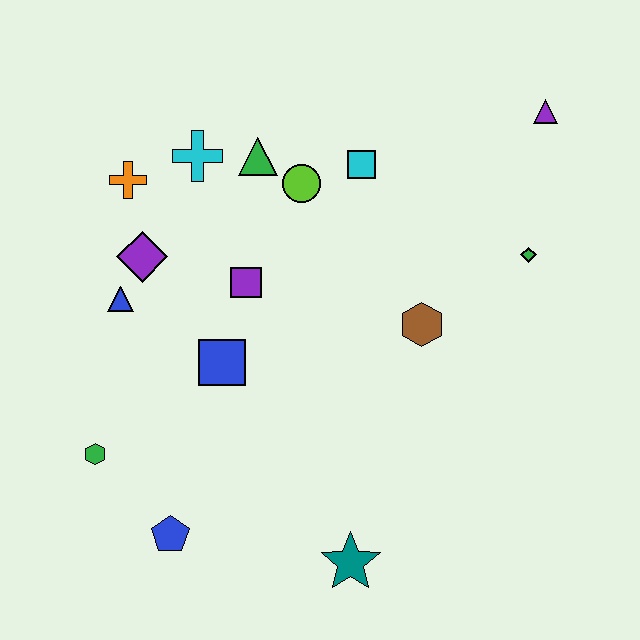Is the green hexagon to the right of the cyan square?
No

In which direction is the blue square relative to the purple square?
The blue square is below the purple square.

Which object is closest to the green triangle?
The lime circle is closest to the green triangle.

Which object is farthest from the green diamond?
The green hexagon is farthest from the green diamond.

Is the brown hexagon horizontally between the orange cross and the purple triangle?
Yes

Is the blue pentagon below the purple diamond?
Yes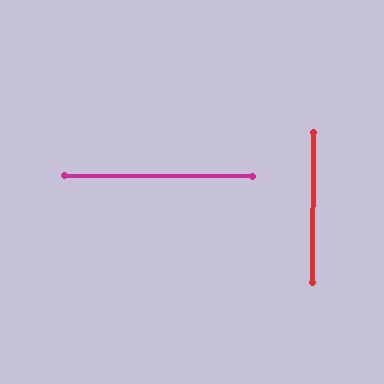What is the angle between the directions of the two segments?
Approximately 90 degrees.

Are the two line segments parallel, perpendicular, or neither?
Perpendicular — they meet at approximately 90°.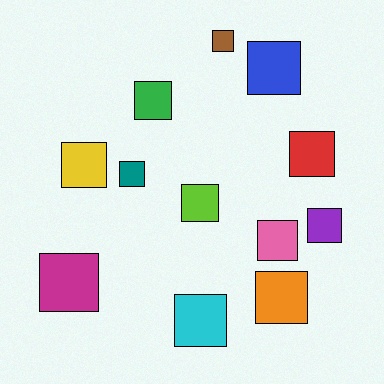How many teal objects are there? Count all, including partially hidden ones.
There is 1 teal object.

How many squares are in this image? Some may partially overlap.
There are 12 squares.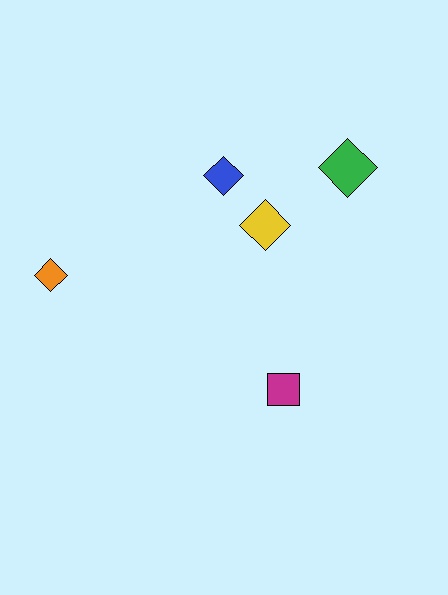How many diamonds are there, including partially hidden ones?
There are 4 diamonds.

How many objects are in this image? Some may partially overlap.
There are 5 objects.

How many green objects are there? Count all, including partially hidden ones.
There is 1 green object.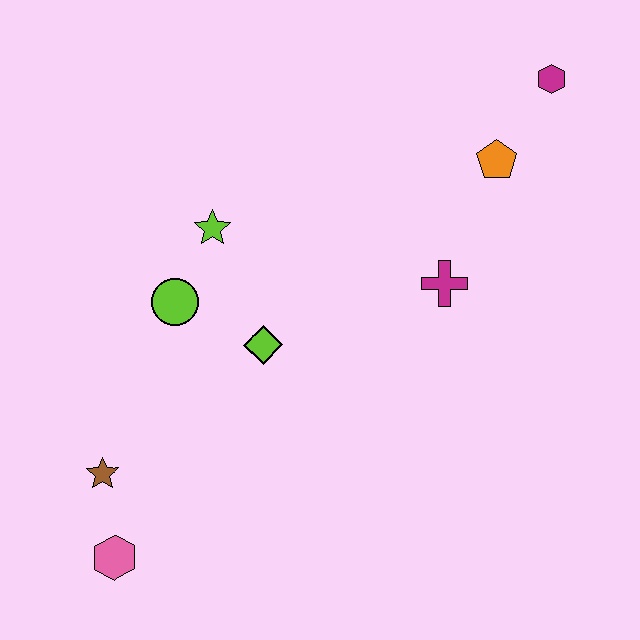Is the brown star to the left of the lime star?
Yes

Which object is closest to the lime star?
The lime circle is closest to the lime star.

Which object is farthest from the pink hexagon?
The magenta hexagon is farthest from the pink hexagon.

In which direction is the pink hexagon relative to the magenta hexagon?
The pink hexagon is below the magenta hexagon.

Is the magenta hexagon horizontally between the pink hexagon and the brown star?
No